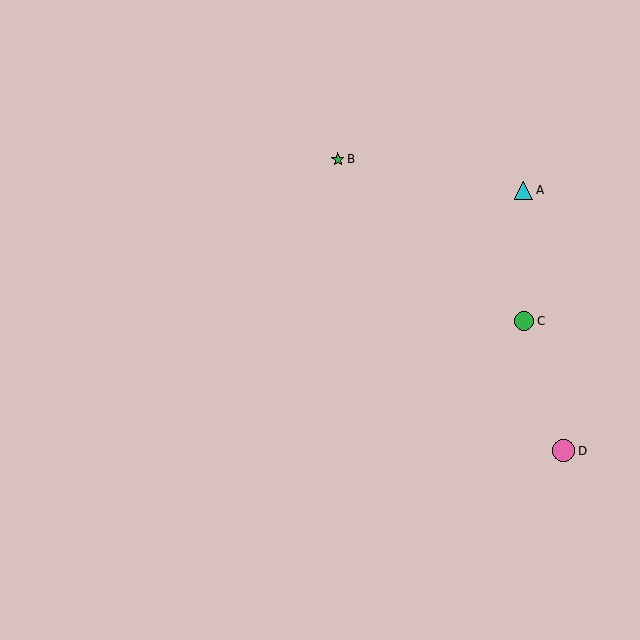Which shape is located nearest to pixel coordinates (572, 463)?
The pink circle (labeled D) at (564, 451) is nearest to that location.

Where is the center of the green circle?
The center of the green circle is at (524, 321).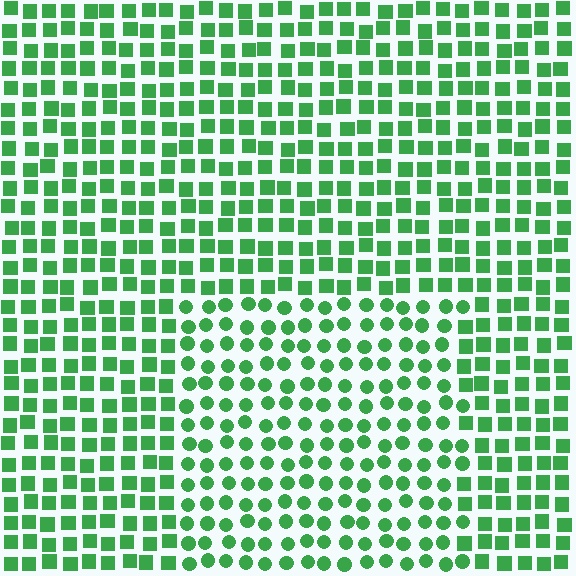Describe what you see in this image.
The image is filled with small green elements arranged in a uniform grid. A rectangle-shaped region contains circles, while the surrounding area contains squares. The boundary is defined purely by the change in element shape.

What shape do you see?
I see a rectangle.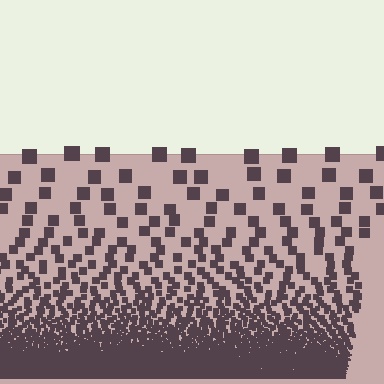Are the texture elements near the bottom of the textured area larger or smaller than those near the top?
Smaller. The gradient is inverted — elements near the bottom are smaller and denser.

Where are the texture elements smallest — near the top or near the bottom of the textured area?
Near the bottom.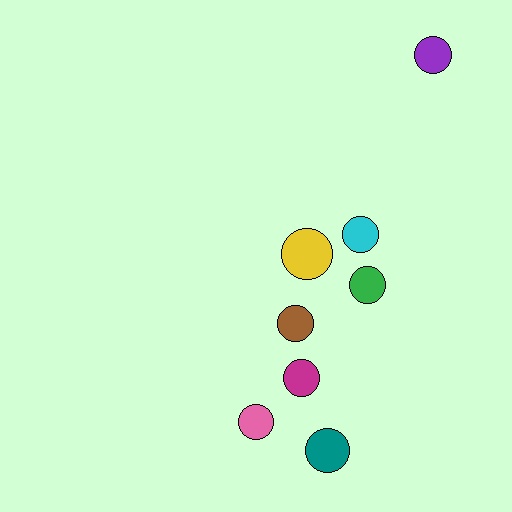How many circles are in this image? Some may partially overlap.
There are 8 circles.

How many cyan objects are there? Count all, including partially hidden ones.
There is 1 cyan object.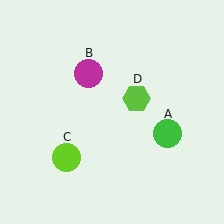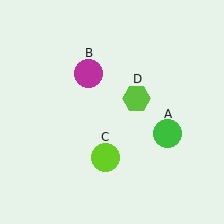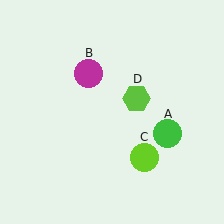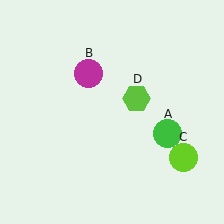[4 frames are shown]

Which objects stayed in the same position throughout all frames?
Green circle (object A) and magenta circle (object B) and lime hexagon (object D) remained stationary.